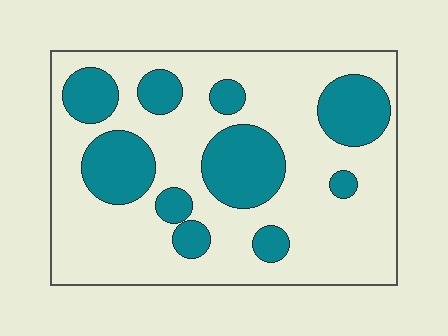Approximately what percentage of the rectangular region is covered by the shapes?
Approximately 30%.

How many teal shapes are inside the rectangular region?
10.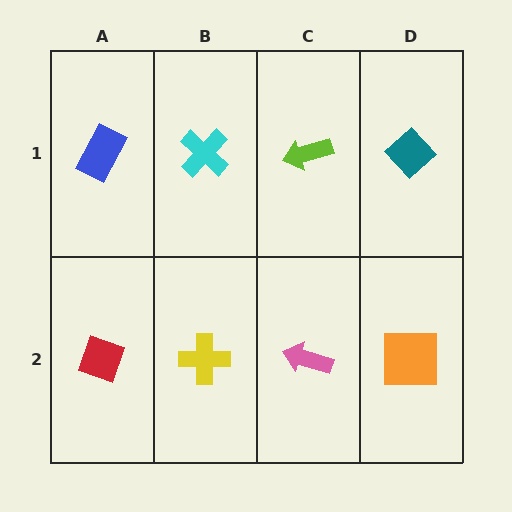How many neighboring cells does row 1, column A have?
2.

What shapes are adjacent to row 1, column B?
A yellow cross (row 2, column B), a blue rectangle (row 1, column A), a lime arrow (row 1, column C).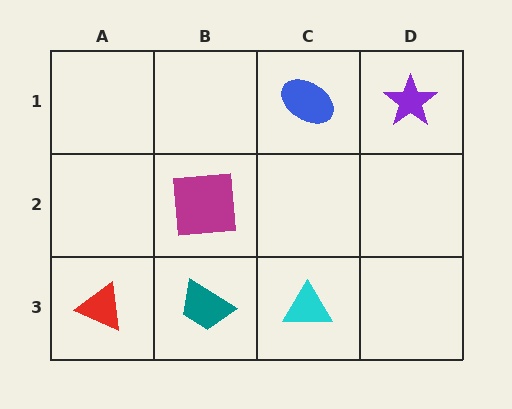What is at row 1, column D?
A purple star.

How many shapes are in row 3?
3 shapes.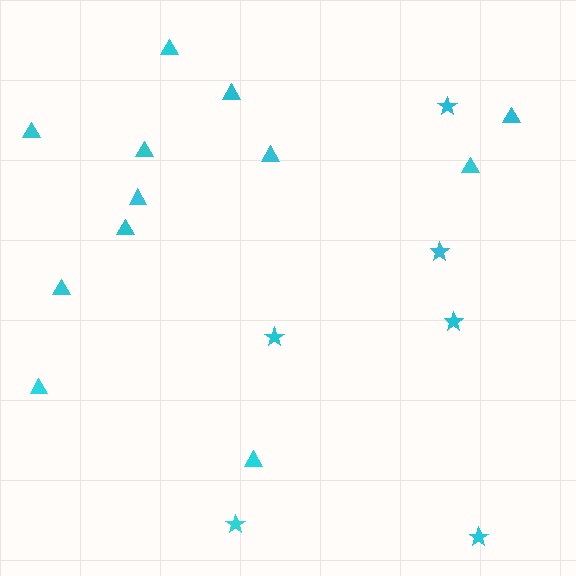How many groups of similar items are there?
There are 2 groups: one group of triangles (12) and one group of stars (6).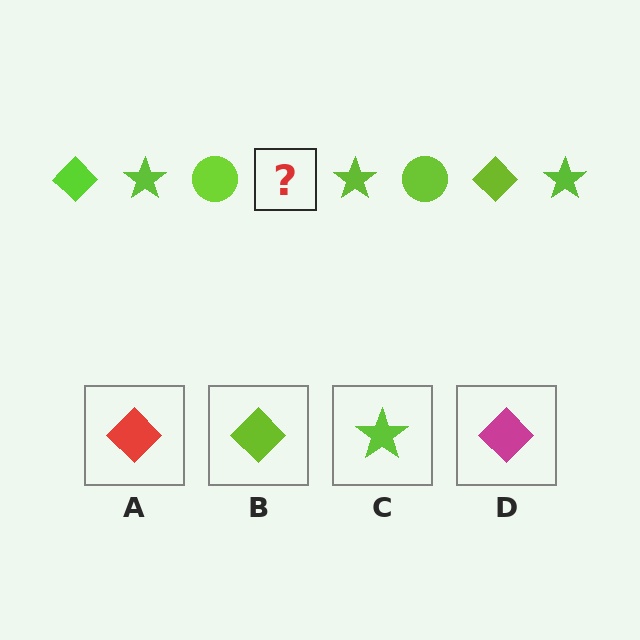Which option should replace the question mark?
Option B.